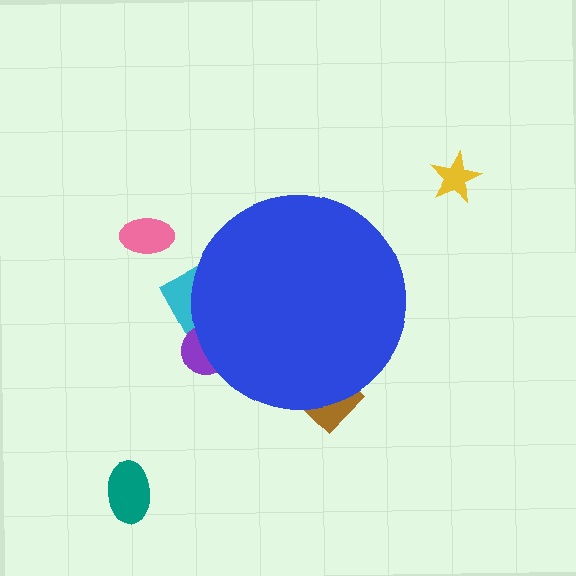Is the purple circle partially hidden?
Yes, the purple circle is partially hidden behind the blue circle.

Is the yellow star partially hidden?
No, the yellow star is fully visible.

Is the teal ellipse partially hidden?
No, the teal ellipse is fully visible.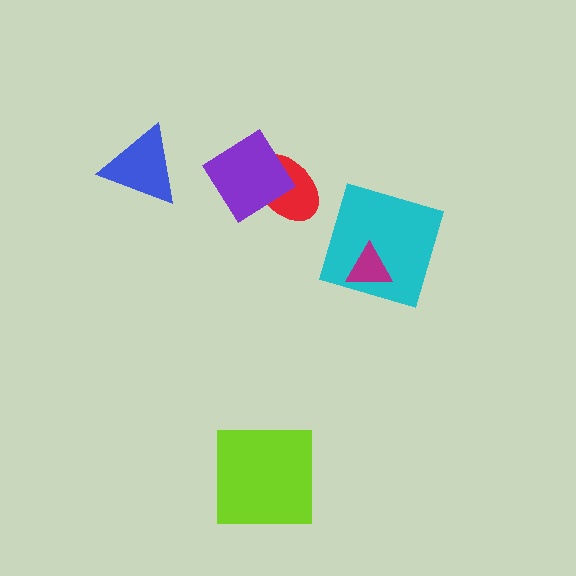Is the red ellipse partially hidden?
Yes, it is partially covered by another shape.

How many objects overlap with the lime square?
0 objects overlap with the lime square.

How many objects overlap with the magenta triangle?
1 object overlaps with the magenta triangle.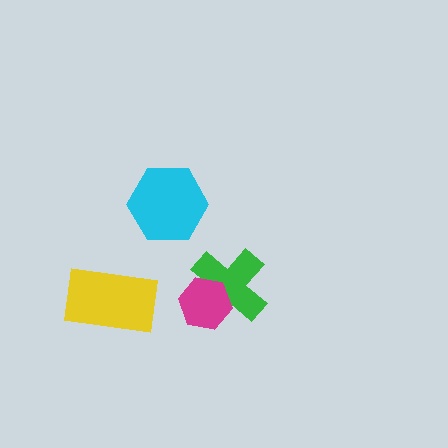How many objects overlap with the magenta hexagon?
1 object overlaps with the magenta hexagon.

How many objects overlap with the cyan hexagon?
0 objects overlap with the cyan hexagon.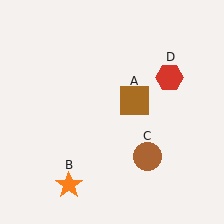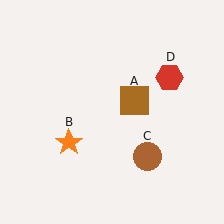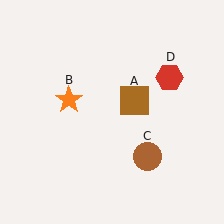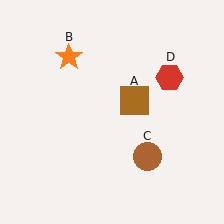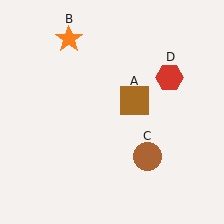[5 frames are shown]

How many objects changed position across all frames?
1 object changed position: orange star (object B).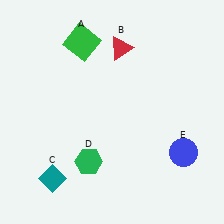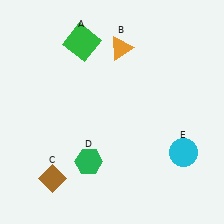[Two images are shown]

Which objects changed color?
B changed from red to orange. C changed from teal to brown. E changed from blue to cyan.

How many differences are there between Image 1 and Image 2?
There are 3 differences between the two images.